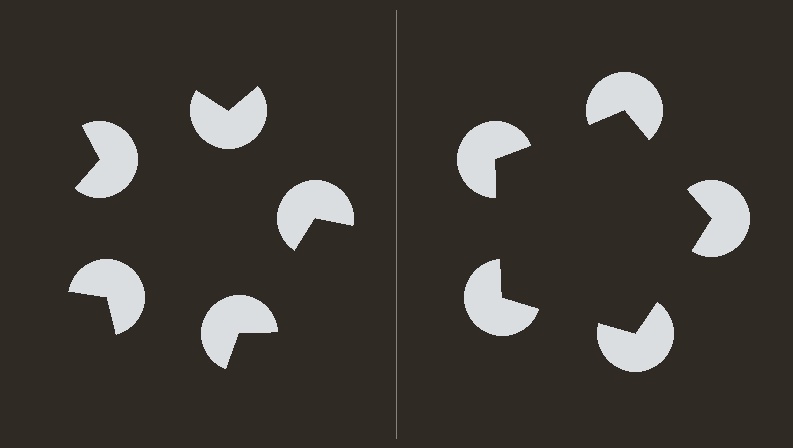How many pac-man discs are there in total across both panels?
10 — 5 on each side.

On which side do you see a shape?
An illusory pentagon appears on the right side. On the left side the wedge cuts are rotated, so no coherent shape forms.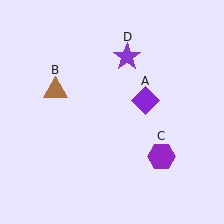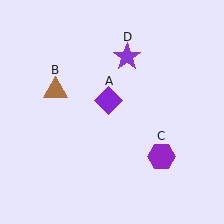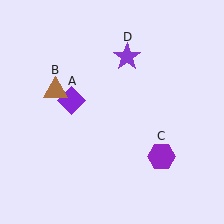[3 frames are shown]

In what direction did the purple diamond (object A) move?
The purple diamond (object A) moved left.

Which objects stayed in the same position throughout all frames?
Brown triangle (object B) and purple hexagon (object C) and purple star (object D) remained stationary.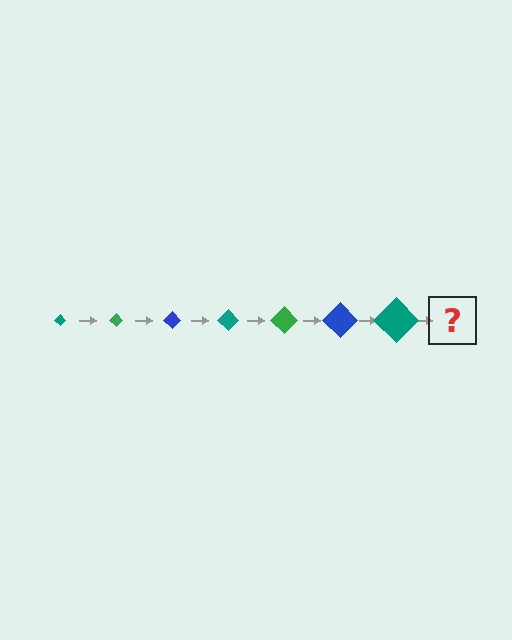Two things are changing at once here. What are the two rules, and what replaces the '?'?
The two rules are that the diamond grows larger each step and the color cycles through teal, green, and blue. The '?' should be a green diamond, larger than the previous one.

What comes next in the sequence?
The next element should be a green diamond, larger than the previous one.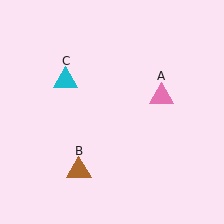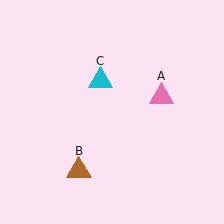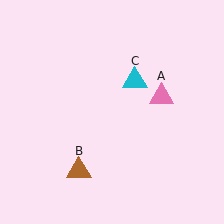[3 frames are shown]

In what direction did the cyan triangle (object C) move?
The cyan triangle (object C) moved right.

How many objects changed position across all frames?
1 object changed position: cyan triangle (object C).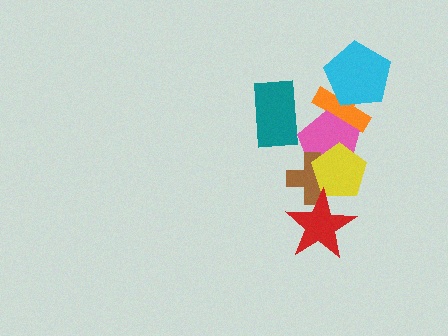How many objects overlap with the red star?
2 objects overlap with the red star.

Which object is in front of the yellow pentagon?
The red star is in front of the yellow pentagon.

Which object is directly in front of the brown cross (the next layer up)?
The yellow pentagon is directly in front of the brown cross.